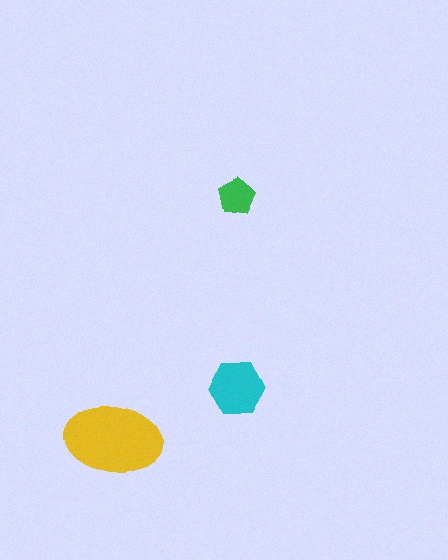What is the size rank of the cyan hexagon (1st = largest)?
2nd.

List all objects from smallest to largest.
The green pentagon, the cyan hexagon, the yellow ellipse.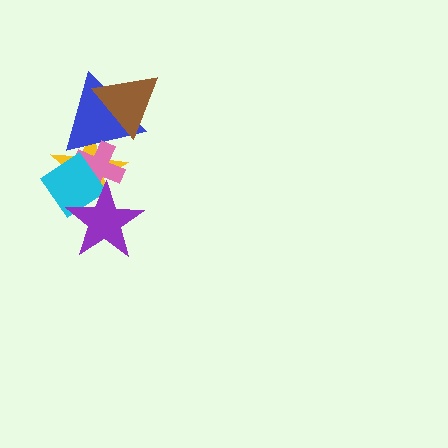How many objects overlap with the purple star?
3 objects overlap with the purple star.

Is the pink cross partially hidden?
Yes, it is partially covered by another shape.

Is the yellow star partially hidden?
Yes, it is partially covered by another shape.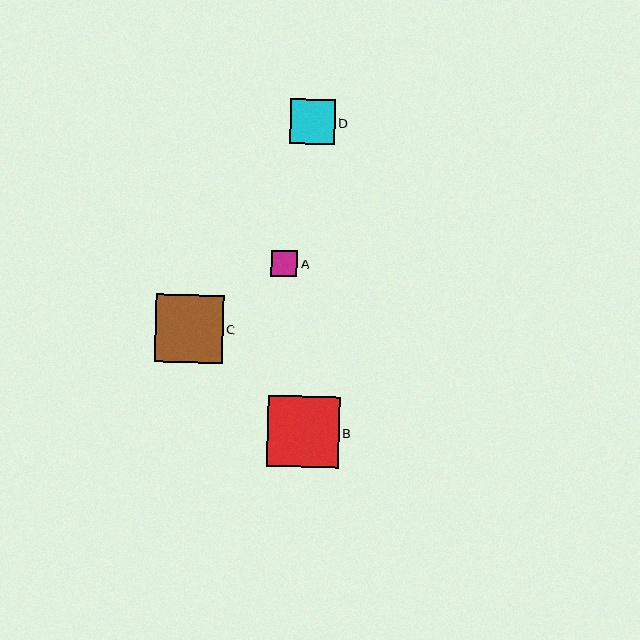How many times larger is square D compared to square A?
Square D is approximately 1.7 times the size of square A.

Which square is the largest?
Square B is the largest with a size of approximately 71 pixels.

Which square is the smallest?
Square A is the smallest with a size of approximately 27 pixels.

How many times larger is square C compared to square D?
Square C is approximately 1.5 times the size of square D.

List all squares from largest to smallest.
From largest to smallest: B, C, D, A.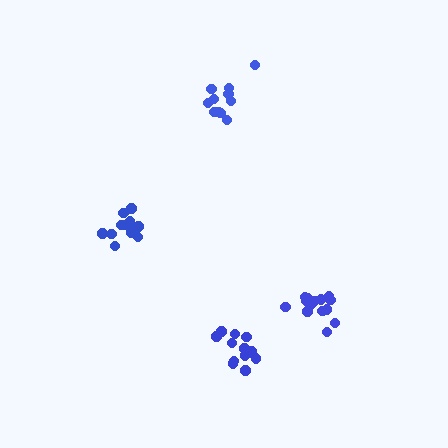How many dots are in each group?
Group 1: 14 dots, Group 2: 11 dots, Group 3: 13 dots, Group 4: 12 dots (50 total).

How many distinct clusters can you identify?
There are 4 distinct clusters.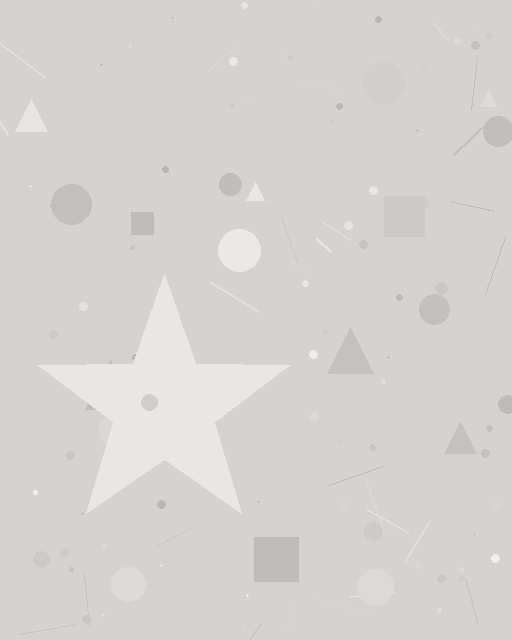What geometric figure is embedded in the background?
A star is embedded in the background.